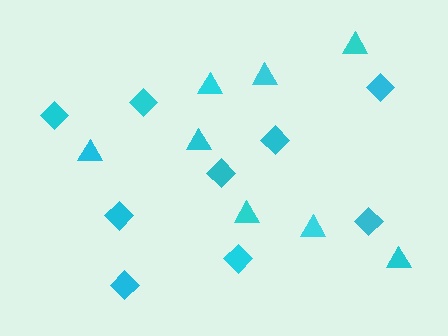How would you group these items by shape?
There are 2 groups: one group of diamonds (9) and one group of triangles (8).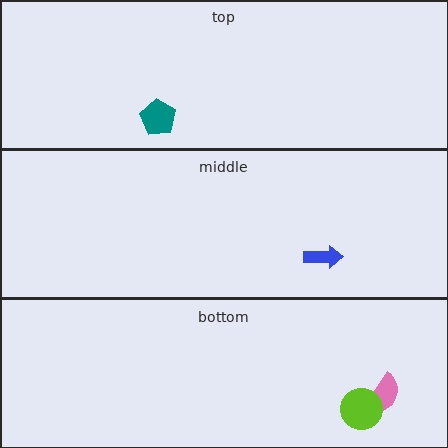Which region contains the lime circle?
The bottom region.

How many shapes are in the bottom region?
2.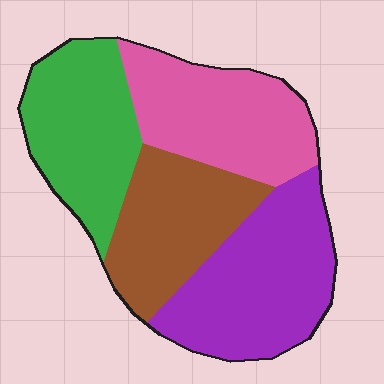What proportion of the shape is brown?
Brown takes up about one fifth (1/5) of the shape.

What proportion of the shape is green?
Green covers roughly 25% of the shape.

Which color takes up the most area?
Purple, at roughly 30%.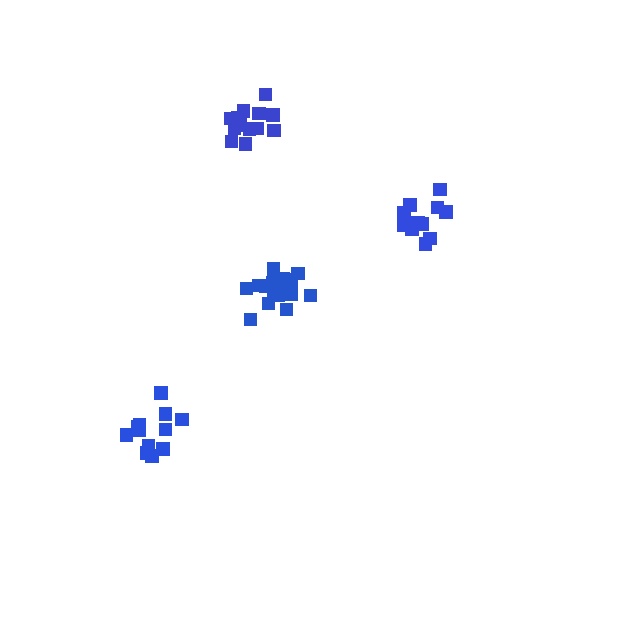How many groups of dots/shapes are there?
There are 4 groups.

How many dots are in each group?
Group 1: 18 dots, Group 2: 14 dots, Group 3: 12 dots, Group 4: 12 dots (56 total).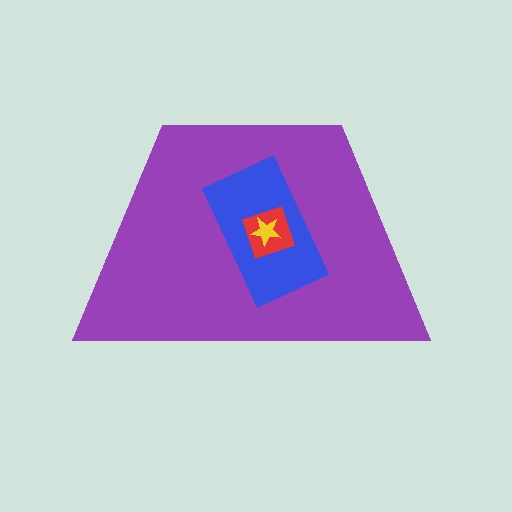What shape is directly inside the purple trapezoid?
The blue rectangle.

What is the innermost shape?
The yellow star.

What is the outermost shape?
The purple trapezoid.